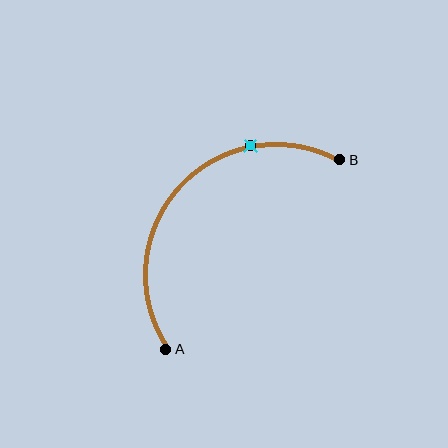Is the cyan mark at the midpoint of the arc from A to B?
No. The cyan mark lies on the arc but is closer to endpoint B. The arc midpoint would be at the point on the curve equidistant along the arc from both A and B.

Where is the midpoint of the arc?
The arc midpoint is the point on the curve farthest from the straight line joining A and B. It sits above and to the left of that line.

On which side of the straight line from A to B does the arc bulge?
The arc bulges above and to the left of the straight line connecting A and B.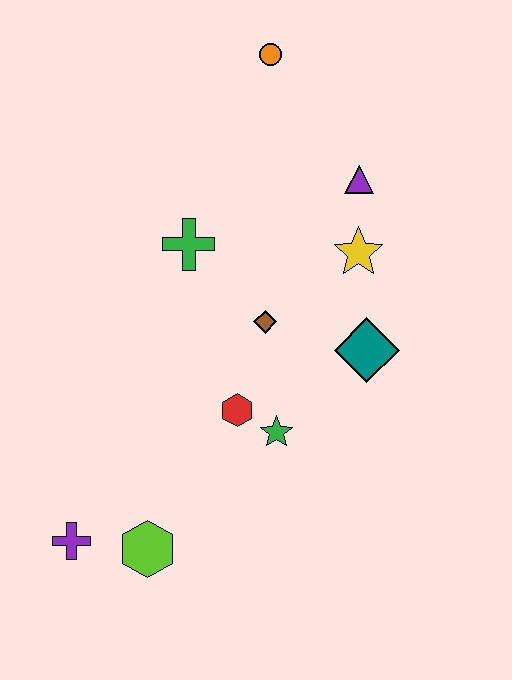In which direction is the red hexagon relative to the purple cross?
The red hexagon is to the right of the purple cross.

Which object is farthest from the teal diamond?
The purple cross is farthest from the teal diamond.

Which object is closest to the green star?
The red hexagon is closest to the green star.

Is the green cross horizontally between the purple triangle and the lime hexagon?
Yes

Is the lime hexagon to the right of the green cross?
No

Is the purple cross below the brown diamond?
Yes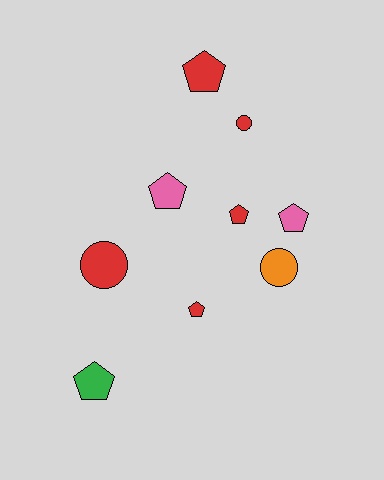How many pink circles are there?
There are no pink circles.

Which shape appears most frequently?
Pentagon, with 6 objects.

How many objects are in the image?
There are 9 objects.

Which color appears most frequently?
Red, with 5 objects.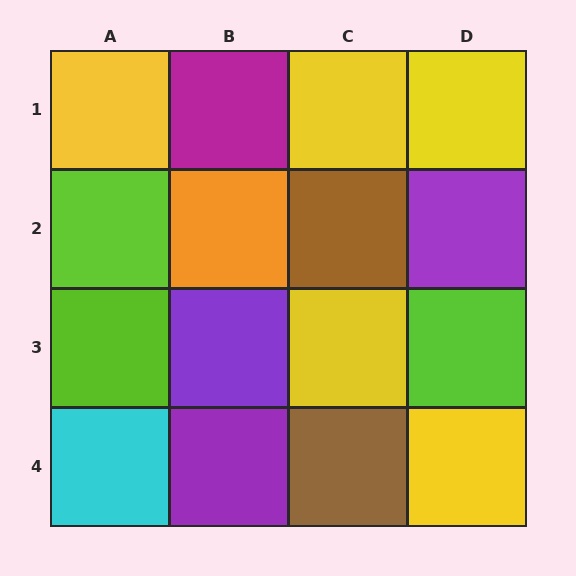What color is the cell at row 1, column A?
Yellow.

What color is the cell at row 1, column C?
Yellow.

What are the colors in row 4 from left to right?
Cyan, purple, brown, yellow.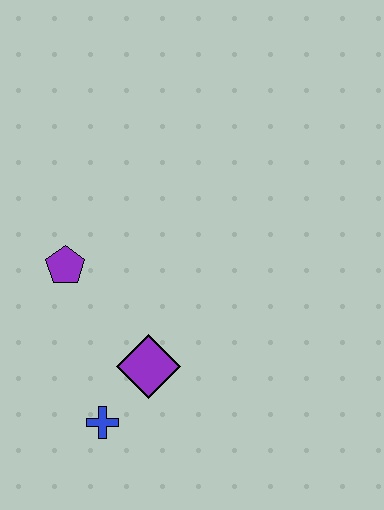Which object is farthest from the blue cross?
The purple pentagon is farthest from the blue cross.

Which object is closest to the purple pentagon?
The purple diamond is closest to the purple pentagon.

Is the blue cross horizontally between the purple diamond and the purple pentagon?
Yes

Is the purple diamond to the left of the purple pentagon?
No